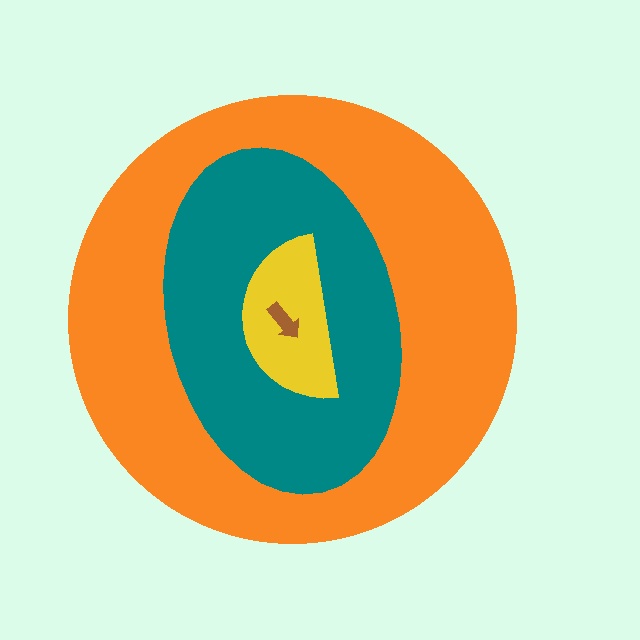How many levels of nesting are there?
4.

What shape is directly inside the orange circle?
The teal ellipse.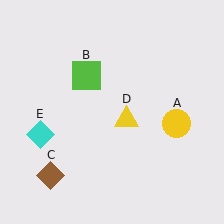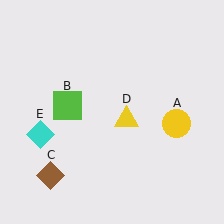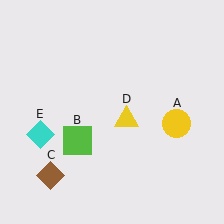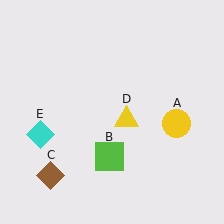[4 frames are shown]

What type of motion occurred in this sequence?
The lime square (object B) rotated counterclockwise around the center of the scene.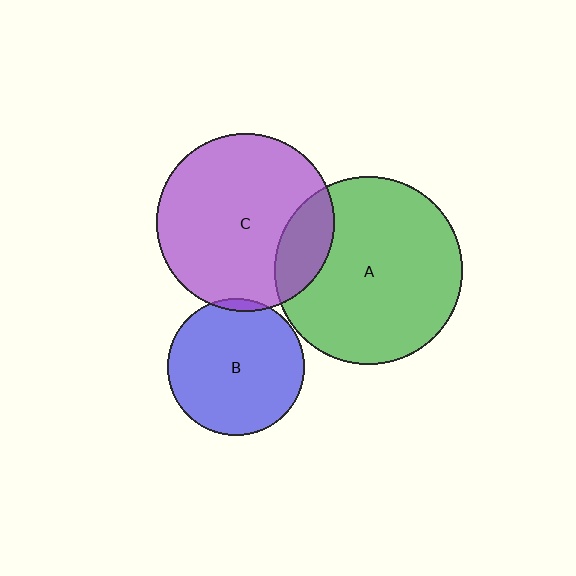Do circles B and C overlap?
Yes.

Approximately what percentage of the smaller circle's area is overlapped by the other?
Approximately 5%.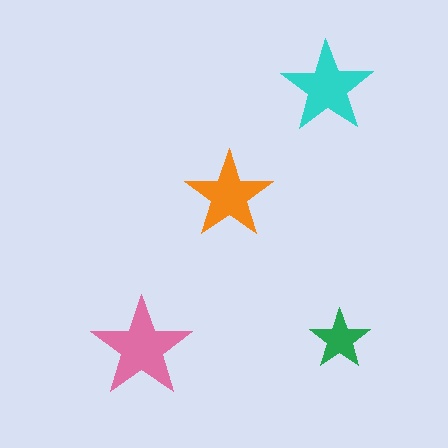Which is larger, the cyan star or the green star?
The cyan one.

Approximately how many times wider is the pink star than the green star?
About 1.5 times wider.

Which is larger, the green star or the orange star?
The orange one.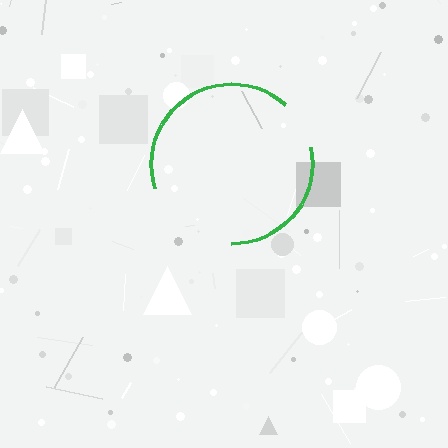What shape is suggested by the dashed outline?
The dashed outline suggests a circle.